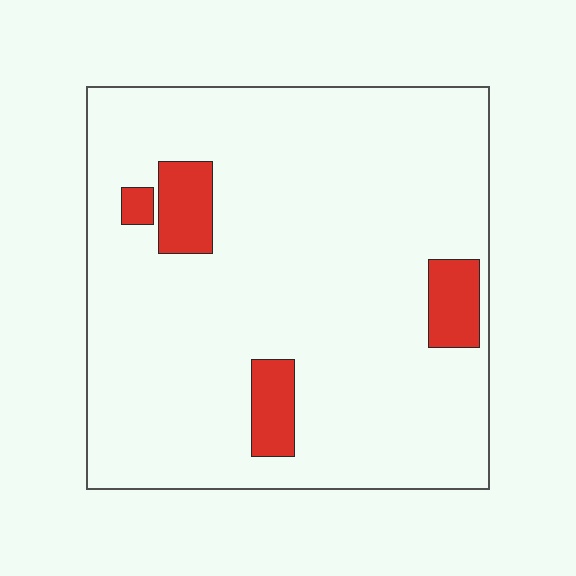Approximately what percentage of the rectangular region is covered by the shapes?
Approximately 10%.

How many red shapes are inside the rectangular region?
4.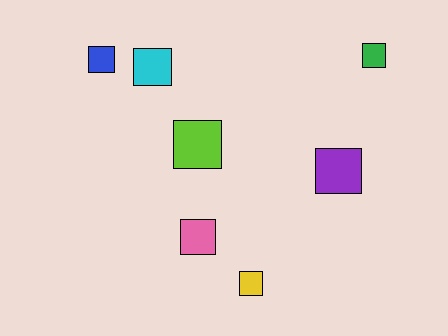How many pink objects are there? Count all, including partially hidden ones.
There is 1 pink object.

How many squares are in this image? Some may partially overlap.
There are 7 squares.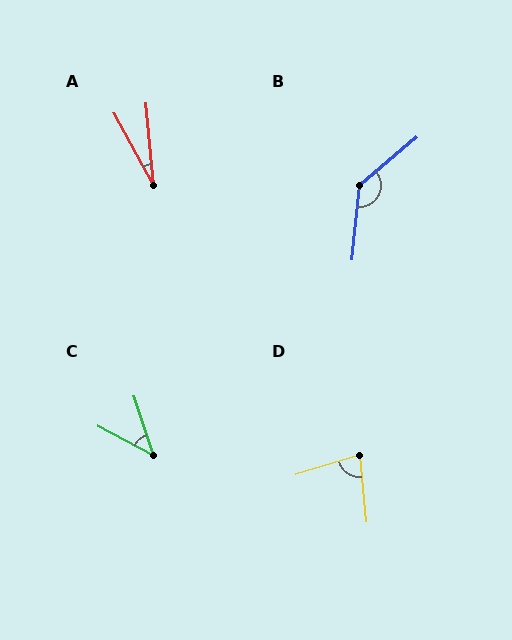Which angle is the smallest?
A, at approximately 23 degrees.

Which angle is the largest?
B, at approximately 136 degrees.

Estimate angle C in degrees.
Approximately 43 degrees.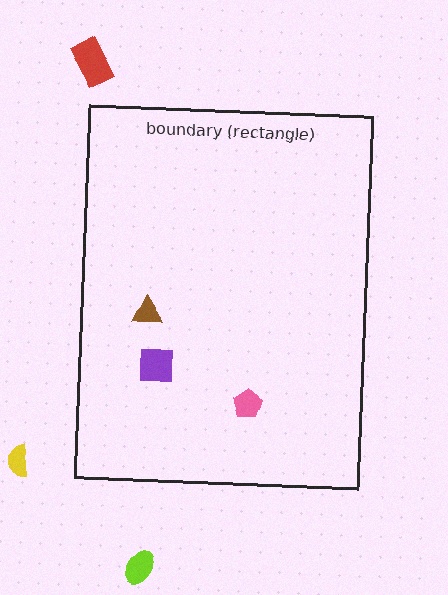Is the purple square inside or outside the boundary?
Inside.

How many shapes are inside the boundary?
3 inside, 3 outside.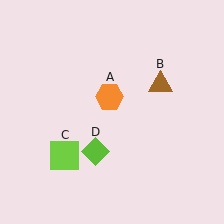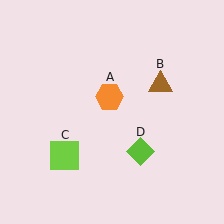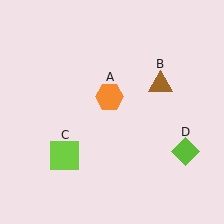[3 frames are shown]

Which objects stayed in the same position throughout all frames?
Orange hexagon (object A) and brown triangle (object B) and lime square (object C) remained stationary.